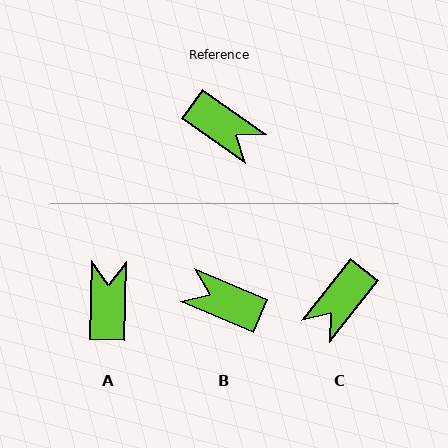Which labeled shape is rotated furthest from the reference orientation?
B, about 168 degrees away.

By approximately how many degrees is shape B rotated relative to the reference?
Approximately 168 degrees clockwise.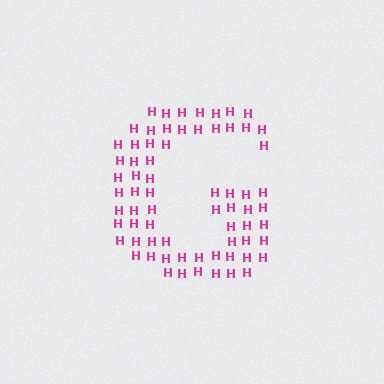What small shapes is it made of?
It is made of small letter H's.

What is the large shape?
The large shape is the letter G.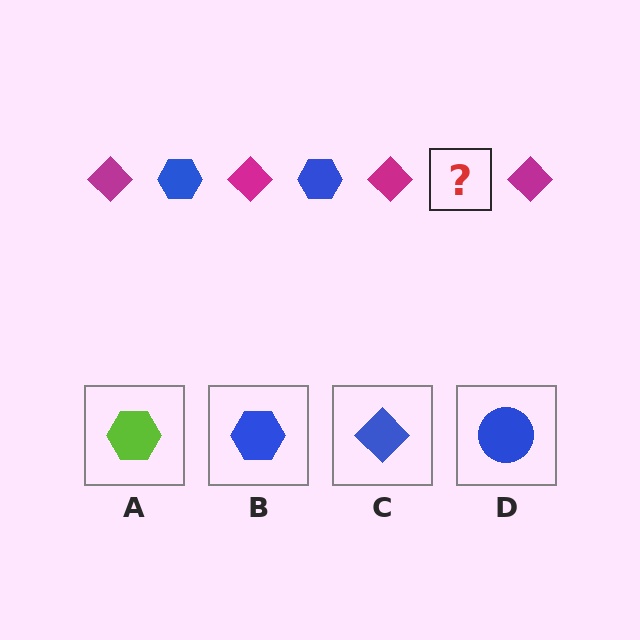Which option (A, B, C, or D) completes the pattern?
B.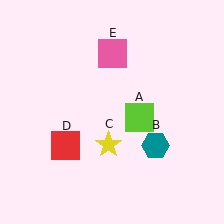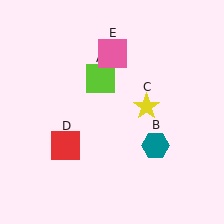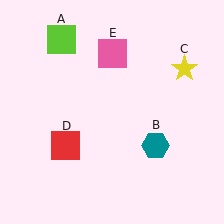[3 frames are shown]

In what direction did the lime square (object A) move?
The lime square (object A) moved up and to the left.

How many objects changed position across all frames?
2 objects changed position: lime square (object A), yellow star (object C).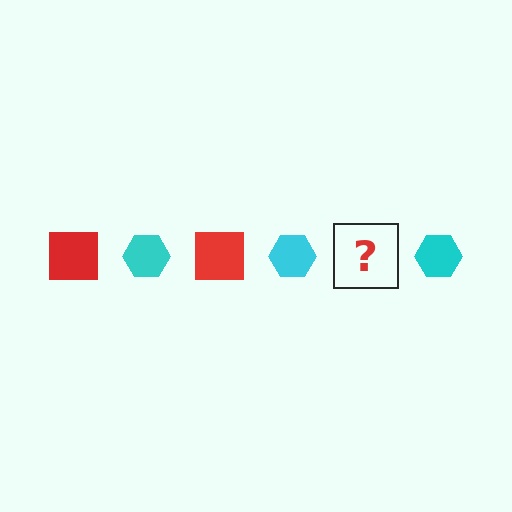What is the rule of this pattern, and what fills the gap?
The rule is that the pattern alternates between red square and cyan hexagon. The gap should be filled with a red square.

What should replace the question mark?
The question mark should be replaced with a red square.